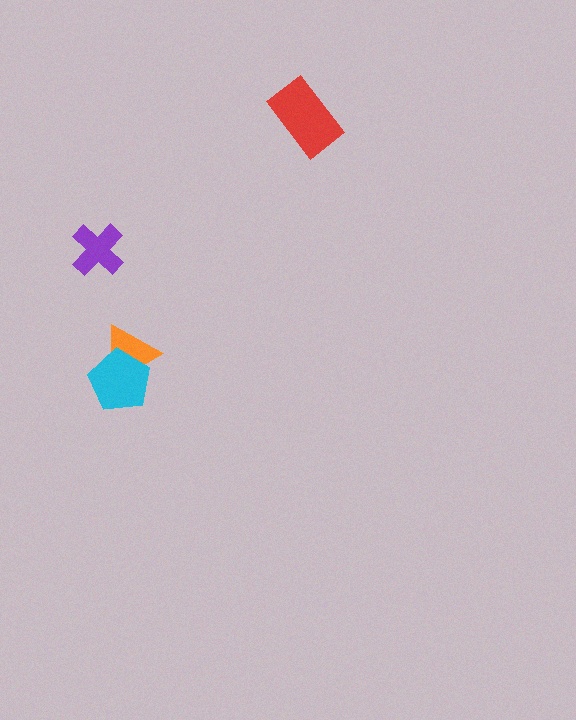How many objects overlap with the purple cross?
0 objects overlap with the purple cross.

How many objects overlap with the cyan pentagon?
1 object overlaps with the cyan pentagon.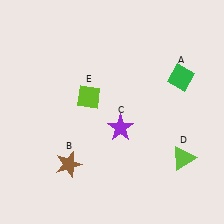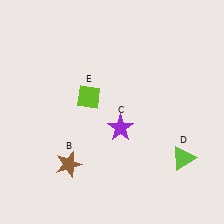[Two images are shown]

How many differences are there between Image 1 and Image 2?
There is 1 difference between the two images.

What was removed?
The green diamond (A) was removed in Image 2.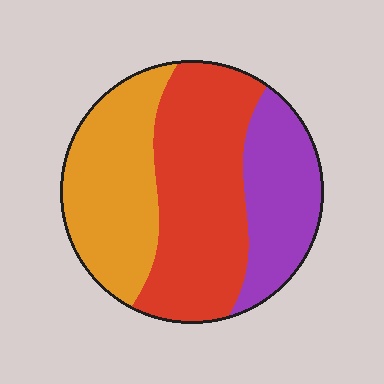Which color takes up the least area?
Purple, at roughly 25%.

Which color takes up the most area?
Red, at roughly 45%.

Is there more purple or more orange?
Orange.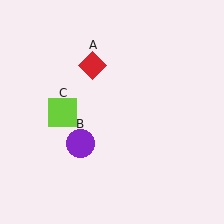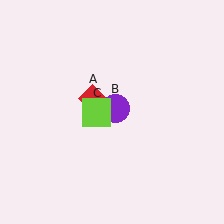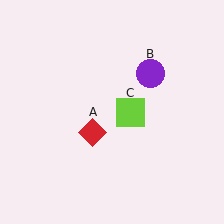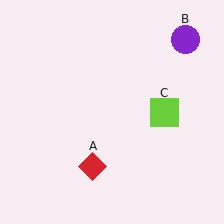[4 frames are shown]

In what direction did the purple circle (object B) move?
The purple circle (object B) moved up and to the right.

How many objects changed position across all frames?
3 objects changed position: red diamond (object A), purple circle (object B), lime square (object C).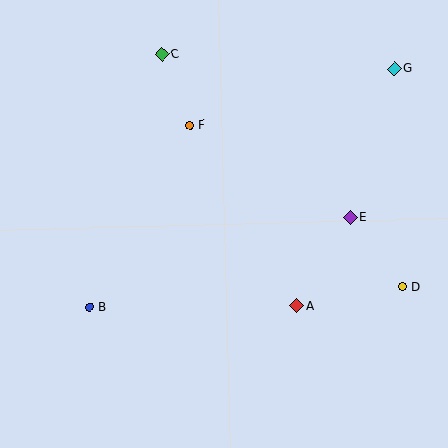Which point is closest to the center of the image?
Point F at (190, 125) is closest to the center.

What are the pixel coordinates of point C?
Point C is at (162, 54).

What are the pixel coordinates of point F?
Point F is at (190, 125).